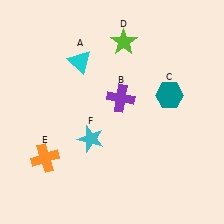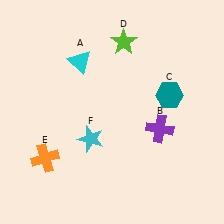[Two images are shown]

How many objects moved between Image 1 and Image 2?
1 object moved between the two images.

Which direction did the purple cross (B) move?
The purple cross (B) moved right.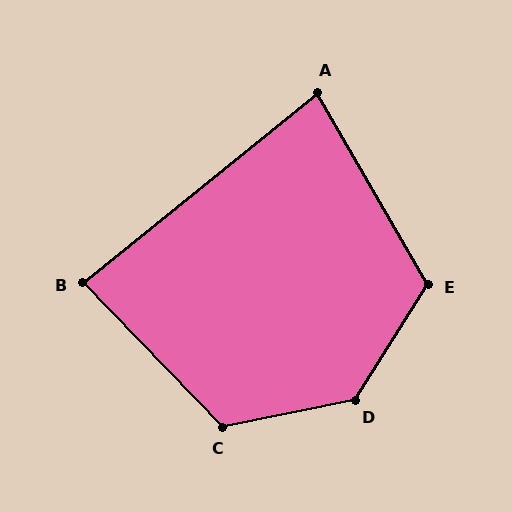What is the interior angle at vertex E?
Approximately 118 degrees (obtuse).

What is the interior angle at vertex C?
Approximately 122 degrees (obtuse).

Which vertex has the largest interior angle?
D, at approximately 134 degrees.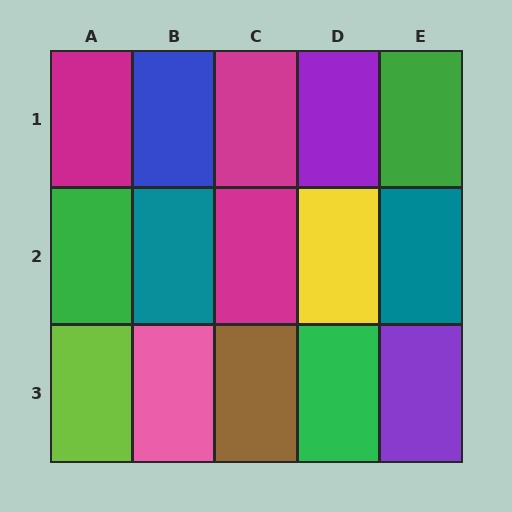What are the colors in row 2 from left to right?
Green, teal, magenta, yellow, teal.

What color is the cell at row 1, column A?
Magenta.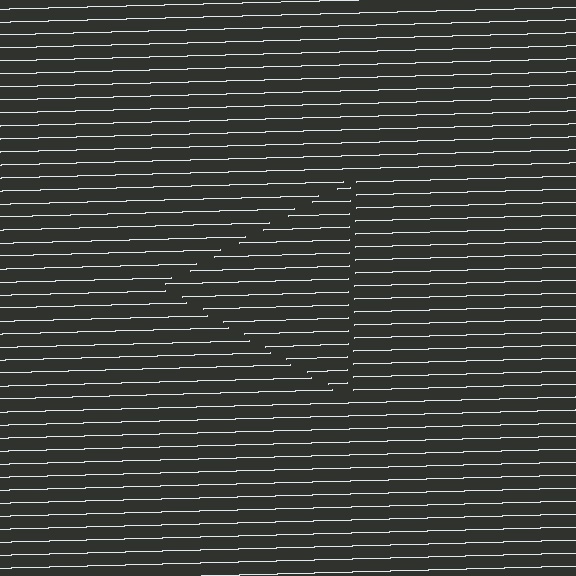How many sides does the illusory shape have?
3 sides — the line-ends trace a triangle.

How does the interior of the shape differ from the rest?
The interior of the shape contains the same grating, shifted by half a period — the contour is defined by the phase discontinuity where line-ends from the inner and outer gratings abut.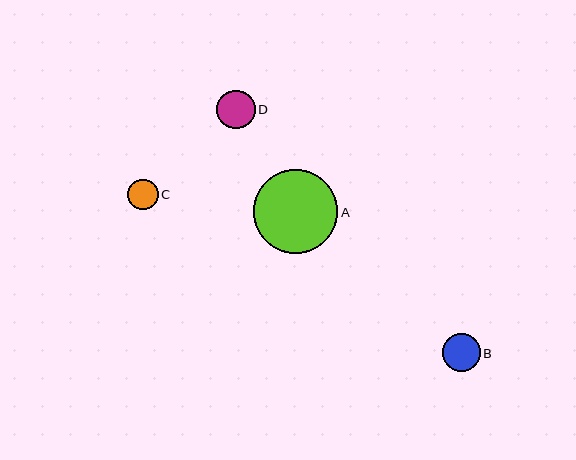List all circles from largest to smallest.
From largest to smallest: A, D, B, C.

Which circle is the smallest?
Circle C is the smallest with a size of approximately 30 pixels.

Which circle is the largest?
Circle A is the largest with a size of approximately 84 pixels.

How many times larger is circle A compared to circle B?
Circle A is approximately 2.2 times the size of circle B.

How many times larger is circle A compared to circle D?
Circle A is approximately 2.2 times the size of circle D.